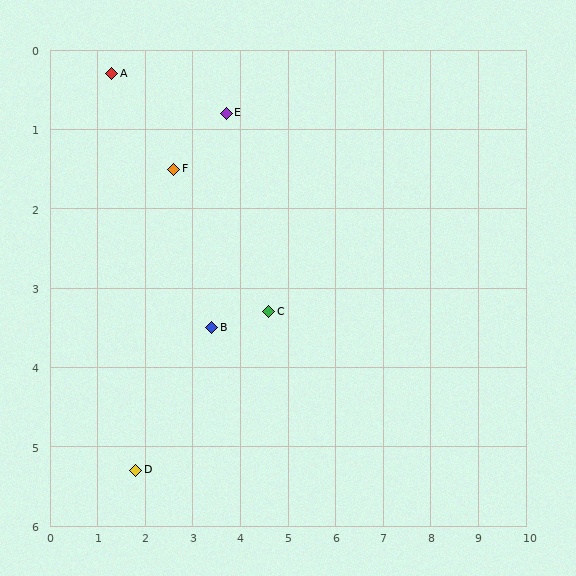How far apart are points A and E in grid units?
Points A and E are about 2.5 grid units apart.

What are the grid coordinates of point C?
Point C is at approximately (4.6, 3.3).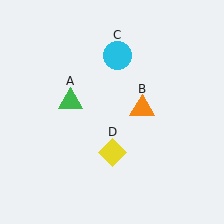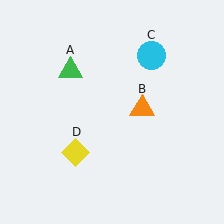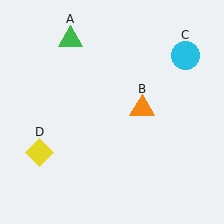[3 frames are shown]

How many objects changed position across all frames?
3 objects changed position: green triangle (object A), cyan circle (object C), yellow diamond (object D).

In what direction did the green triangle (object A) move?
The green triangle (object A) moved up.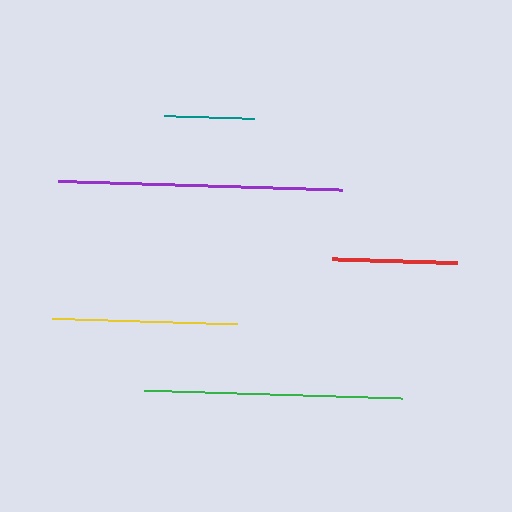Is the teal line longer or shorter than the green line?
The green line is longer than the teal line.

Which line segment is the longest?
The purple line is the longest at approximately 284 pixels.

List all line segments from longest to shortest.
From longest to shortest: purple, green, yellow, red, teal.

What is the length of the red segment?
The red segment is approximately 125 pixels long.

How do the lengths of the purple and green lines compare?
The purple and green lines are approximately the same length.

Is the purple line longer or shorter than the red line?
The purple line is longer than the red line.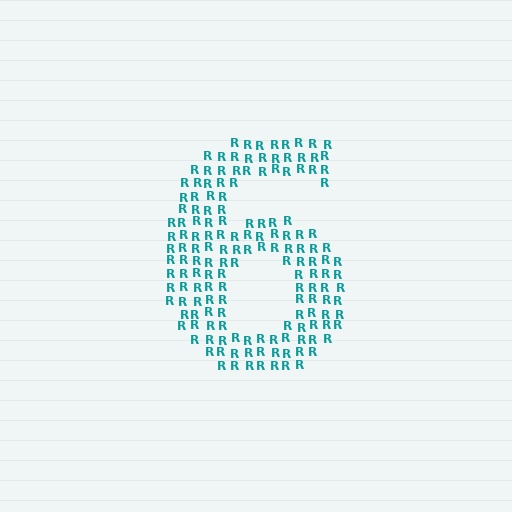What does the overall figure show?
The overall figure shows the digit 6.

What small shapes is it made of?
It is made of small letter R's.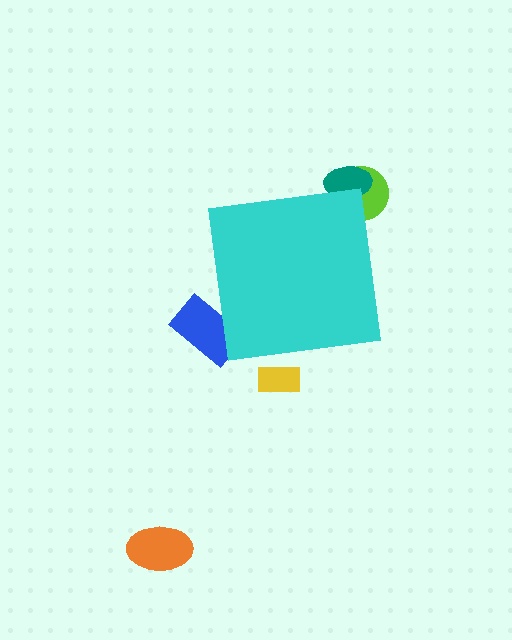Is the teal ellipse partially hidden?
Yes, the teal ellipse is partially hidden behind the cyan square.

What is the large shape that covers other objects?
A cyan square.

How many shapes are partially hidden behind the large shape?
4 shapes are partially hidden.